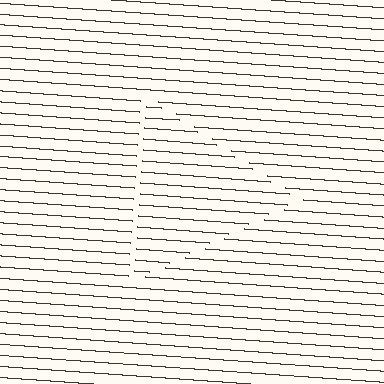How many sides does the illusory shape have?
3 sides — the line-ends trace a triangle.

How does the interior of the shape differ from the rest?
The interior of the shape contains the same grating, shifted by half a period — the contour is defined by the phase discontinuity where line-ends from the inner and outer gratings abut.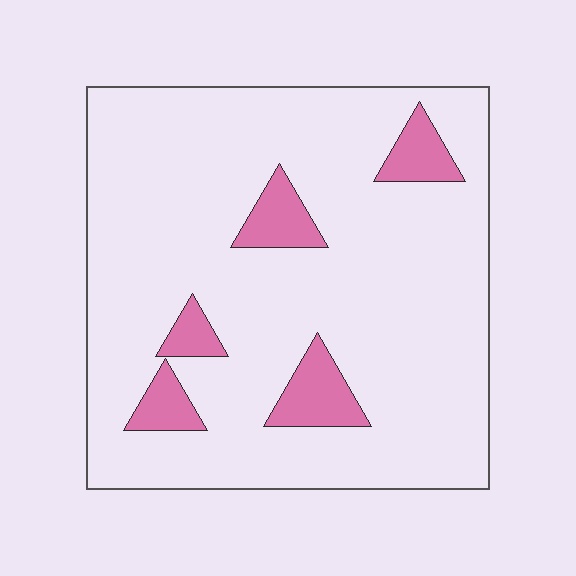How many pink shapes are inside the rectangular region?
5.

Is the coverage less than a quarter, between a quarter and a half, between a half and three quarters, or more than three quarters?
Less than a quarter.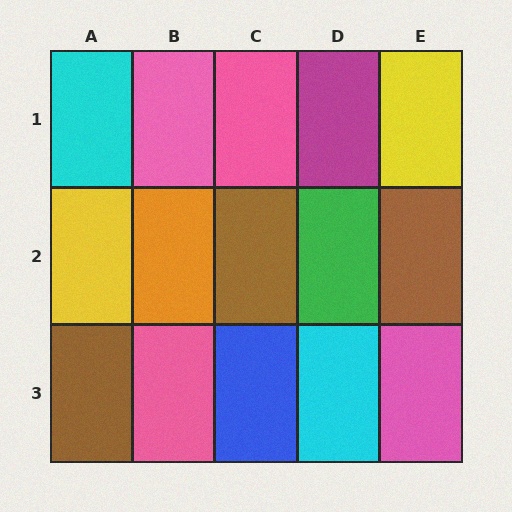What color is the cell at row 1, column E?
Yellow.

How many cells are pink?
4 cells are pink.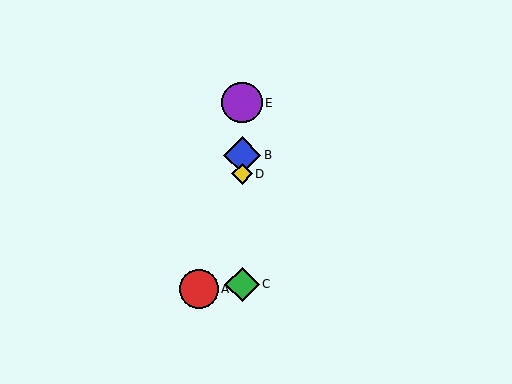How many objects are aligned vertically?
4 objects (B, C, D, E) are aligned vertically.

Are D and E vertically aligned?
Yes, both are at x≈242.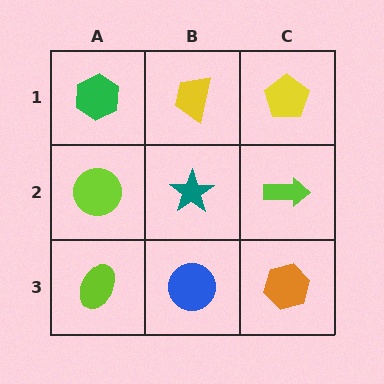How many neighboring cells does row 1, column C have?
2.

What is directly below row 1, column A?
A lime circle.